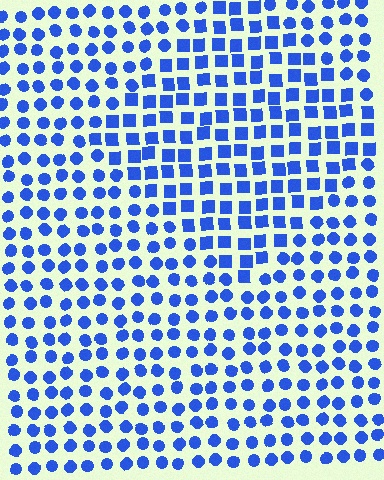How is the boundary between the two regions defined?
The boundary is defined by a change in element shape: squares inside vs. circles outside. All elements share the same color and spacing.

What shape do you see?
I see a diamond.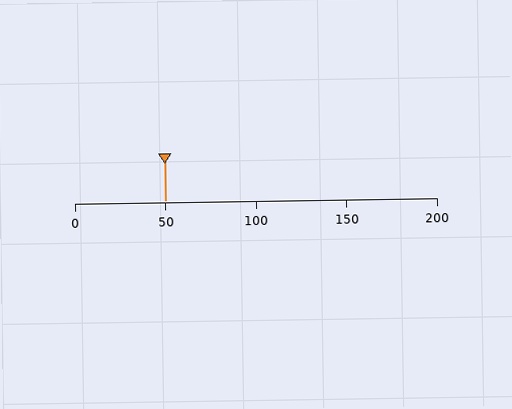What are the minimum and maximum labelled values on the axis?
The axis runs from 0 to 200.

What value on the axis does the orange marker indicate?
The marker indicates approximately 50.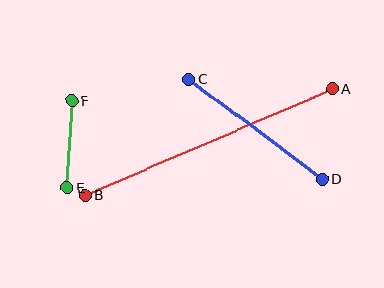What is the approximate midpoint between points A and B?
The midpoint is at approximately (209, 142) pixels.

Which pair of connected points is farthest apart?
Points A and B are farthest apart.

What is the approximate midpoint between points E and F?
The midpoint is at approximately (70, 145) pixels.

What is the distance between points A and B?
The distance is approximately 269 pixels.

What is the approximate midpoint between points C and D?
The midpoint is at approximately (256, 129) pixels.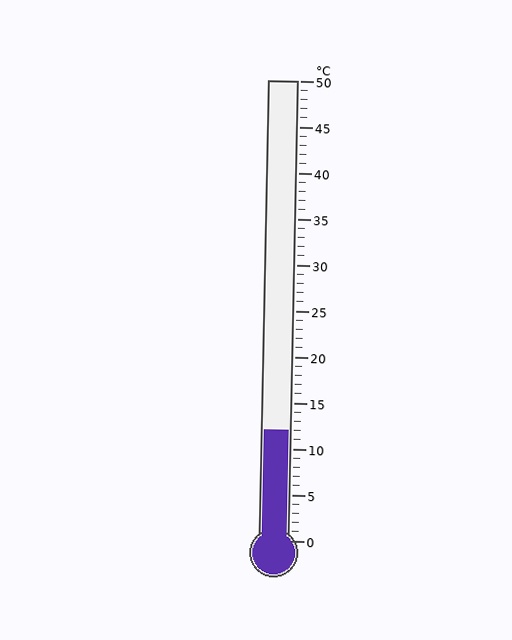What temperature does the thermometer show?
The thermometer shows approximately 12°C.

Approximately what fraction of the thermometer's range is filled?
The thermometer is filled to approximately 25% of its range.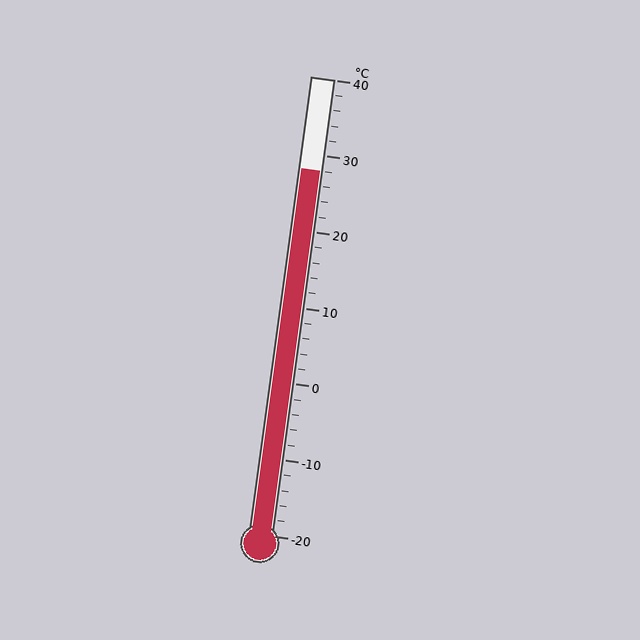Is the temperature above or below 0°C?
The temperature is above 0°C.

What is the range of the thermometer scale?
The thermometer scale ranges from -20°C to 40°C.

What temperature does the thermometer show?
The thermometer shows approximately 28°C.